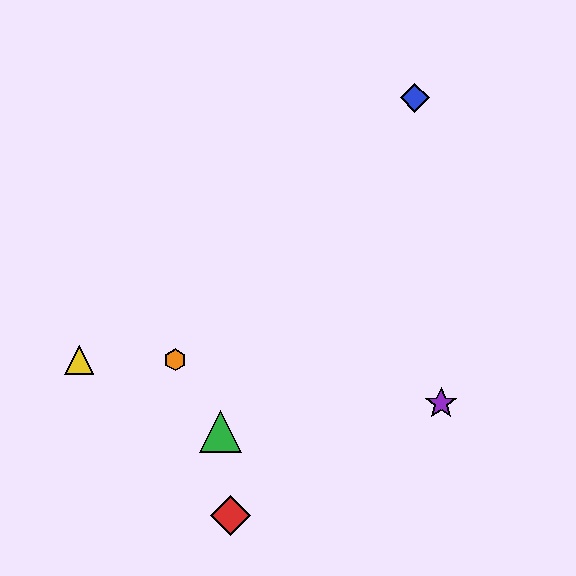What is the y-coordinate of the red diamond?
The red diamond is at y≈515.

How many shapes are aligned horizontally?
2 shapes (the yellow triangle, the orange hexagon) are aligned horizontally.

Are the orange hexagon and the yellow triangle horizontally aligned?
Yes, both are at y≈360.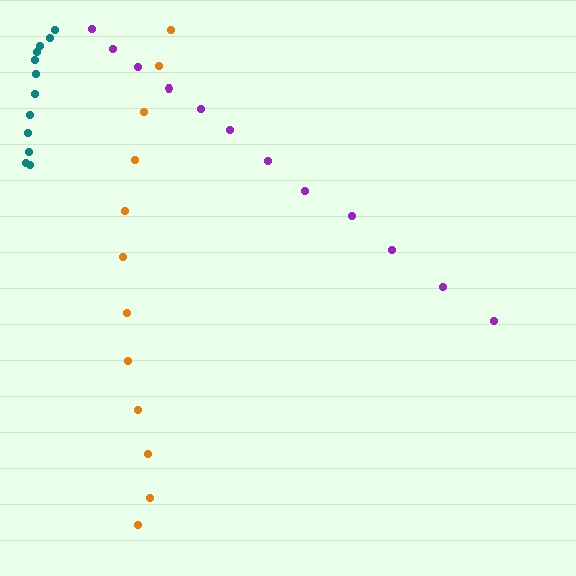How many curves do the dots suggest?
There are 3 distinct paths.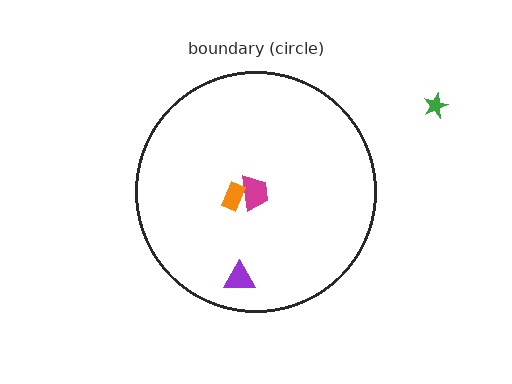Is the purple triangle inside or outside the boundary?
Inside.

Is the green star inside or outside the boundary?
Outside.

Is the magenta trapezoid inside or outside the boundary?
Inside.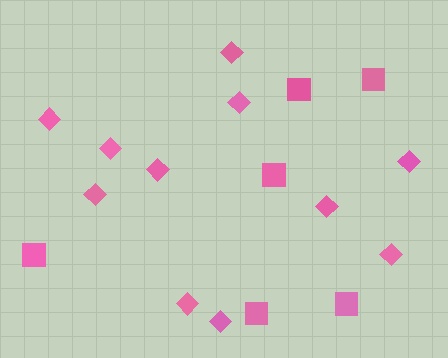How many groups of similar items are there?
There are 2 groups: one group of squares (6) and one group of diamonds (11).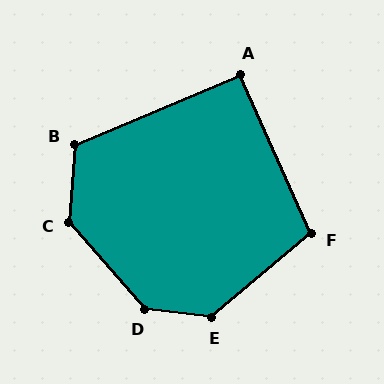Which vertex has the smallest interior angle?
A, at approximately 91 degrees.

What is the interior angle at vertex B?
Approximately 117 degrees (obtuse).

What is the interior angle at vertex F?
Approximately 106 degrees (obtuse).